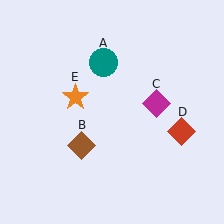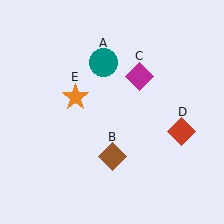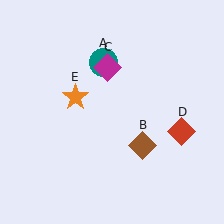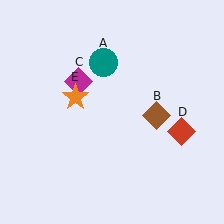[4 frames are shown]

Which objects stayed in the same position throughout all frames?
Teal circle (object A) and red diamond (object D) and orange star (object E) remained stationary.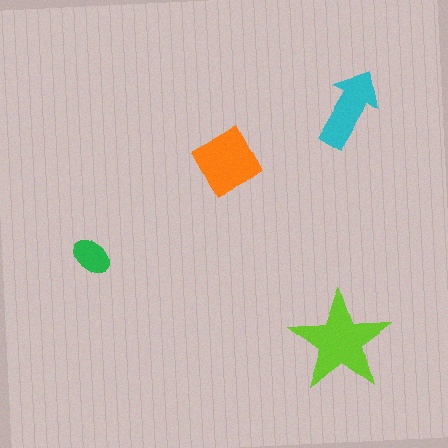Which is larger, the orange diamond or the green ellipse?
The orange diamond.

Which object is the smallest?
The green ellipse.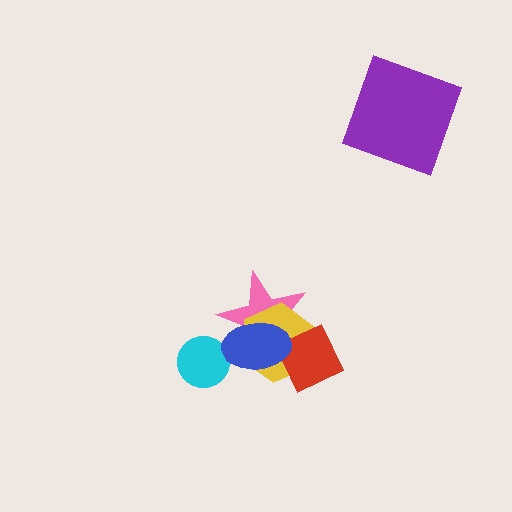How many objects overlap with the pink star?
3 objects overlap with the pink star.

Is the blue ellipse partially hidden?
No, no other shape covers it.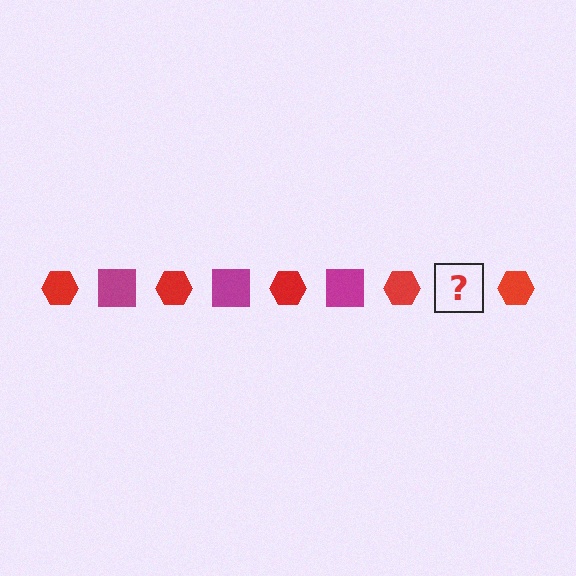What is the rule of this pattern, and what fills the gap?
The rule is that the pattern alternates between red hexagon and magenta square. The gap should be filled with a magenta square.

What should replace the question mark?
The question mark should be replaced with a magenta square.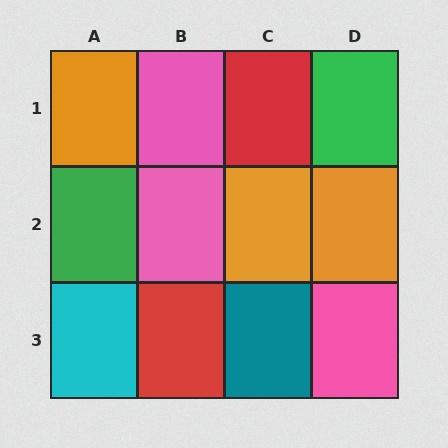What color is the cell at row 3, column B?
Red.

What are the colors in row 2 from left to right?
Green, pink, orange, orange.